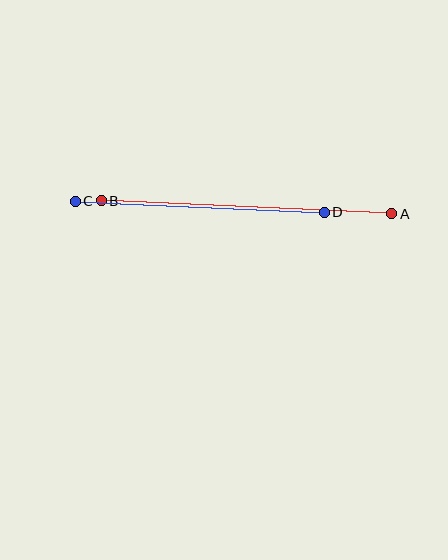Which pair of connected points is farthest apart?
Points A and B are farthest apart.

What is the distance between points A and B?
The distance is approximately 290 pixels.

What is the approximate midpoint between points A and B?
The midpoint is at approximately (247, 207) pixels.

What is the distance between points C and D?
The distance is approximately 250 pixels.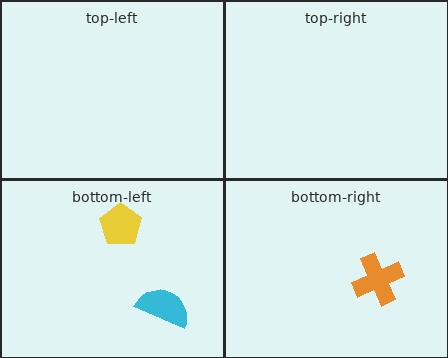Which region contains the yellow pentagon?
The bottom-left region.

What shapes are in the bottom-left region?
The yellow pentagon, the cyan semicircle.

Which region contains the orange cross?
The bottom-right region.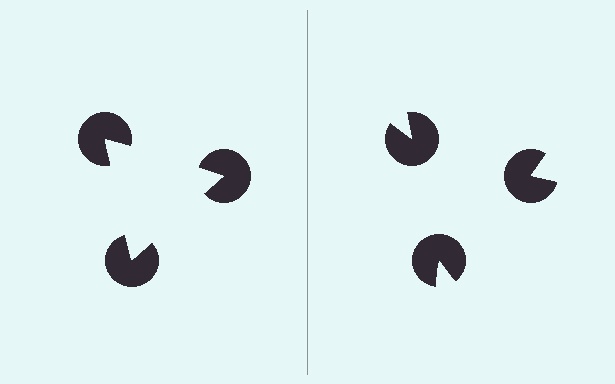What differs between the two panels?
The pac-man discs are positioned identically on both sides; only the wedge orientations differ. On the left they align to a triangle; on the right they are misaligned.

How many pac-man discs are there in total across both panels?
6 — 3 on each side.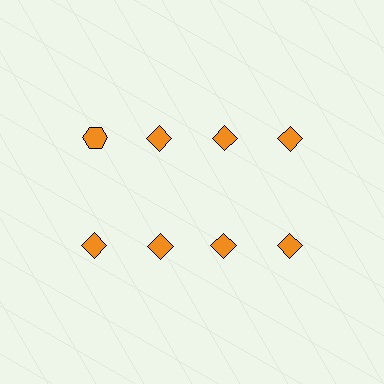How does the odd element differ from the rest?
It has a different shape: hexagon instead of diamond.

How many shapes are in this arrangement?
There are 8 shapes arranged in a grid pattern.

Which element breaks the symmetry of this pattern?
The orange hexagon in the top row, leftmost column breaks the symmetry. All other shapes are orange diamonds.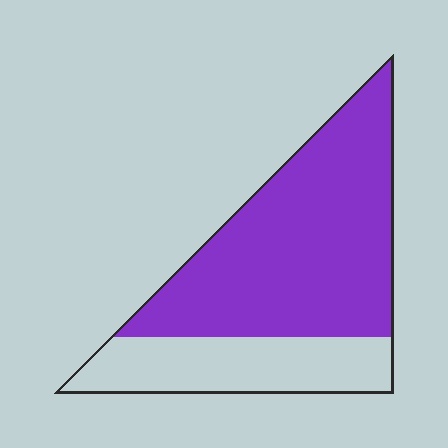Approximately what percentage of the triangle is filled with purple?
Approximately 70%.